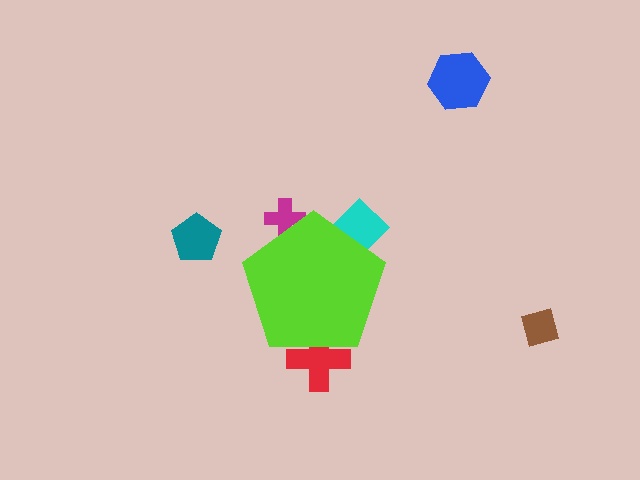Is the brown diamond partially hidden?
No, the brown diamond is fully visible.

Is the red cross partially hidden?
Yes, the red cross is partially hidden behind the lime pentagon.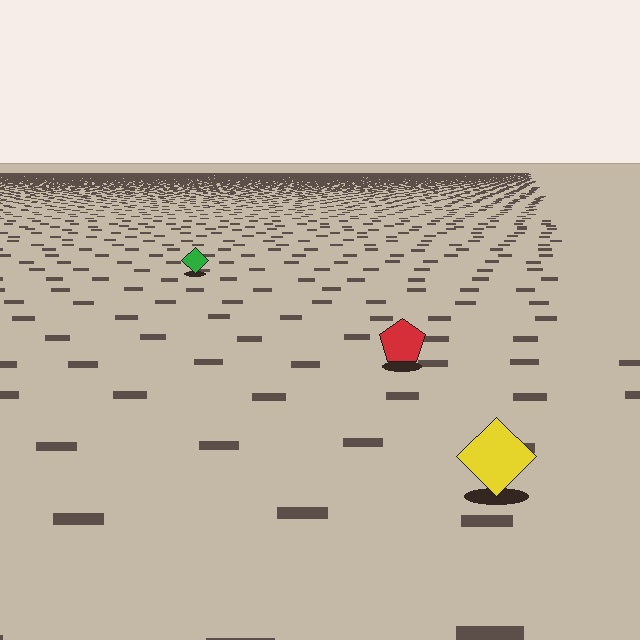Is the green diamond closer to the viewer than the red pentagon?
No. The red pentagon is closer — you can tell from the texture gradient: the ground texture is coarser near it.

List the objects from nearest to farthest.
From nearest to farthest: the yellow diamond, the red pentagon, the green diamond.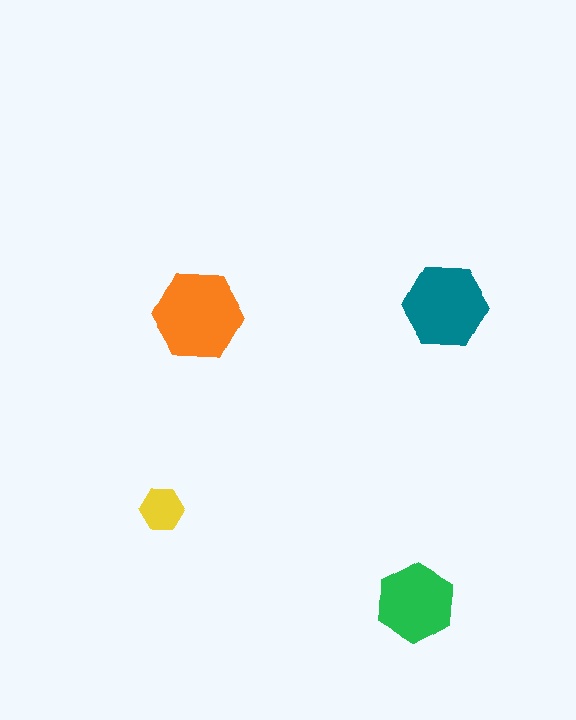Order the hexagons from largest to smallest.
the orange one, the teal one, the green one, the yellow one.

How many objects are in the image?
There are 4 objects in the image.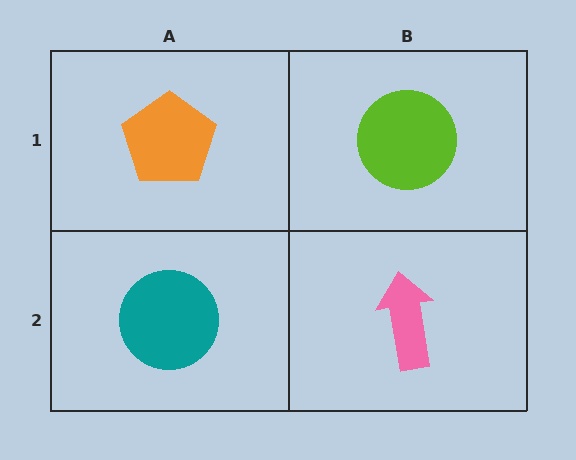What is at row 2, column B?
A pink arrow.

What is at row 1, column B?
A lime circle.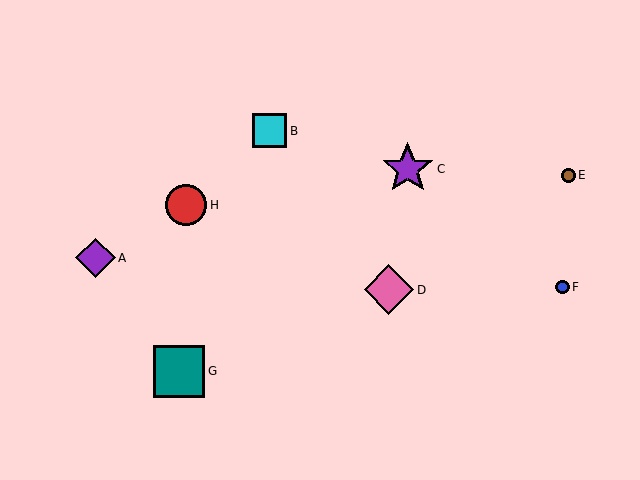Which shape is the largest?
The purple star (labeled C) is the largest.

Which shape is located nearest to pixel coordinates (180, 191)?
The red circle (labeled H) at (186, 205) is nearest to that location.